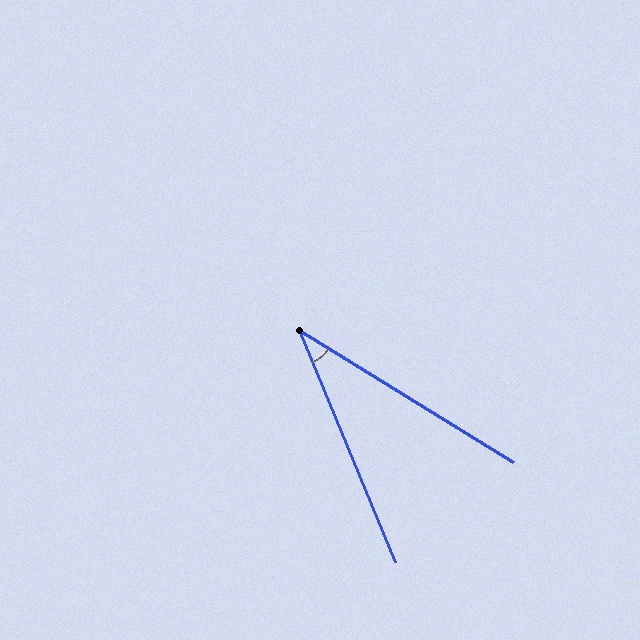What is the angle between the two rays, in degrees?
Approximately 36 degrees.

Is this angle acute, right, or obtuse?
It is acute.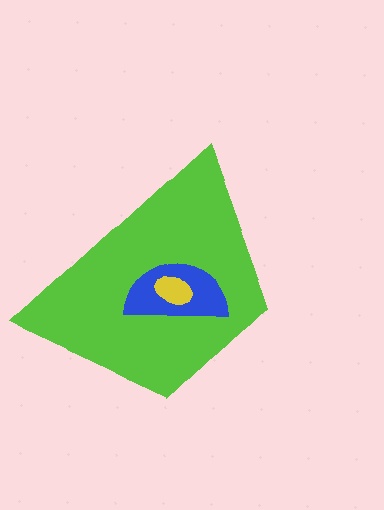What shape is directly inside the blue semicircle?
The yellow ellipse.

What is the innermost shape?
The yellow ellipse.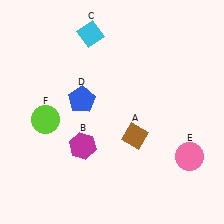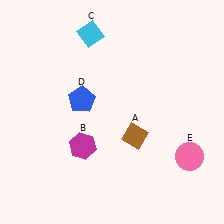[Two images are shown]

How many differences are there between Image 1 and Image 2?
There is 1 difference between the two images.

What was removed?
The lime circle (F) was removed in Image 2.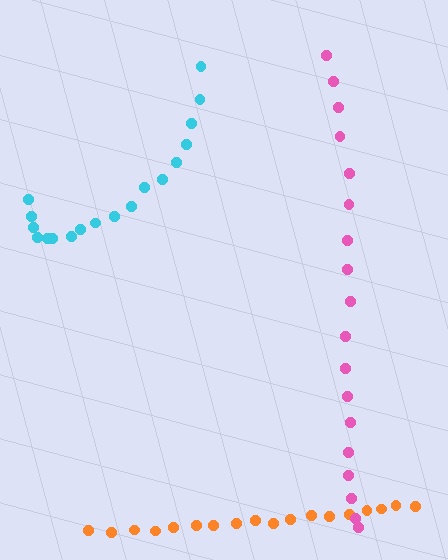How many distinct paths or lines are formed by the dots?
There are 3 distinct paths.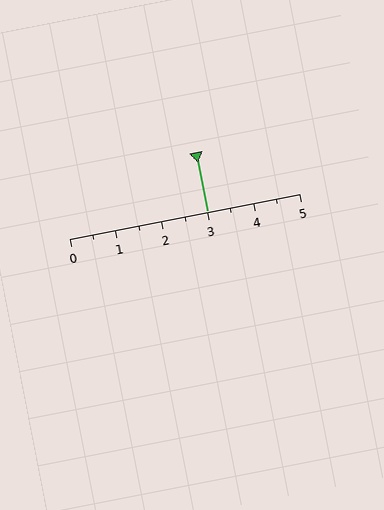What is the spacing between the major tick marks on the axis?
The major ticks are spaced 1 apart.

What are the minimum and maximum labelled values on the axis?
The axis runs from 0 to 5.